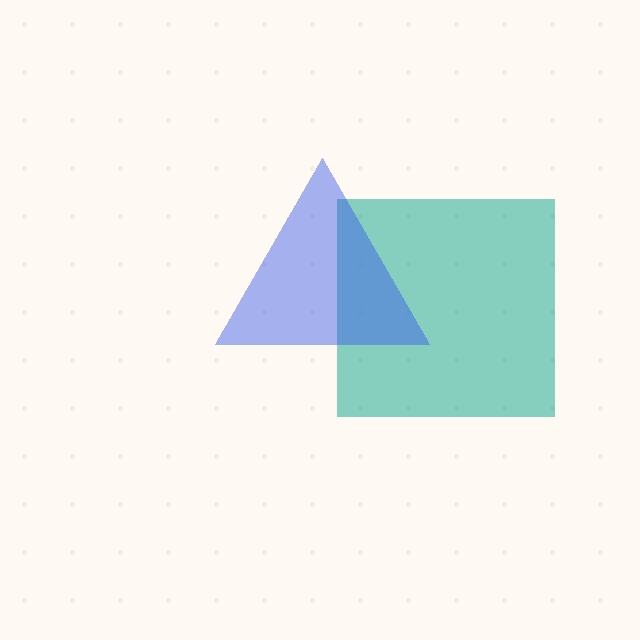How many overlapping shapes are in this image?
There are 2 overlapping shapes in the image.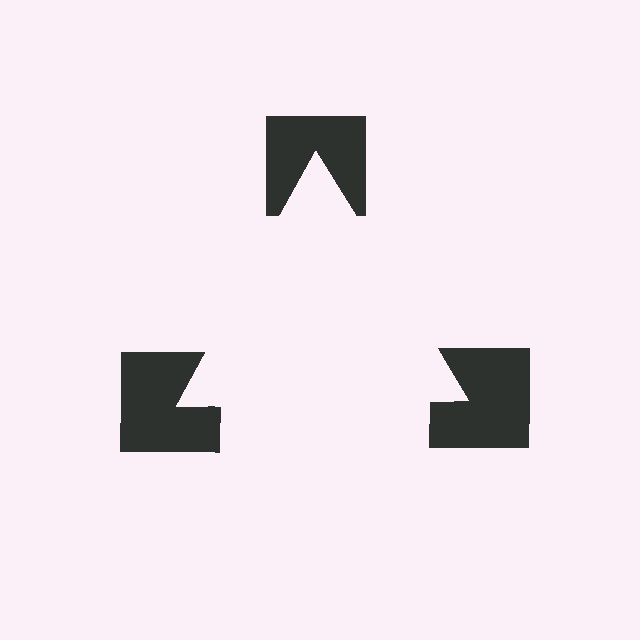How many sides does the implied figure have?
3 sides.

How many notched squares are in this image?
There are 3 — one at each vertex of the illusory triangle.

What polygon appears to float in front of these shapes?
An illusory triangle — its edges are inferred from the aligned wedge cuts in the notched squares, not physically drawn.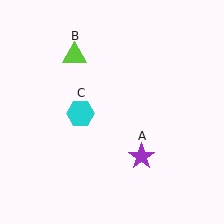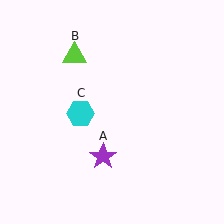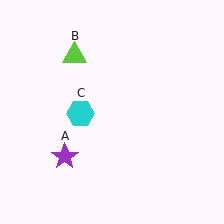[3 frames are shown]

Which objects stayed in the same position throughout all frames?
Lime triangle (object B) and cyan hexagon (object C) remained stationary.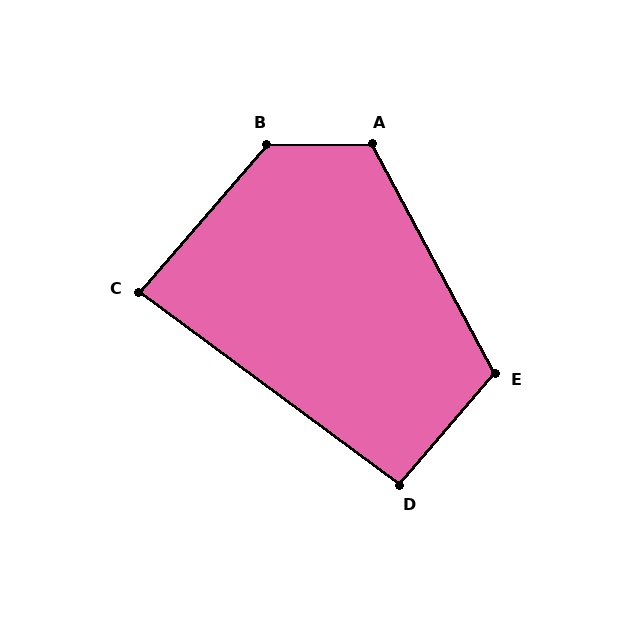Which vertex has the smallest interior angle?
C, at approximately 86 degrees.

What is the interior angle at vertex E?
Approximately 111 degrees (obtuse).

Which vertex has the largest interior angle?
B, at approximately 131 degrees.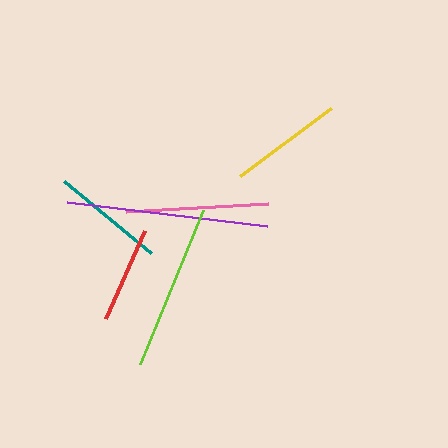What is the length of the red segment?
The red segment is approximately 96 pixels long.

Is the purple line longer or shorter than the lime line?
The purple line is longer than the lime line.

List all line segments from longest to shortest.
From longest to shortest: purple, lime, pink, yellow, teal, red.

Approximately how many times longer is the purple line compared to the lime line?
The purple line is approximately 1.2 times the length of the lime line.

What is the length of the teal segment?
The teal segment is approximately 113 pixels long.